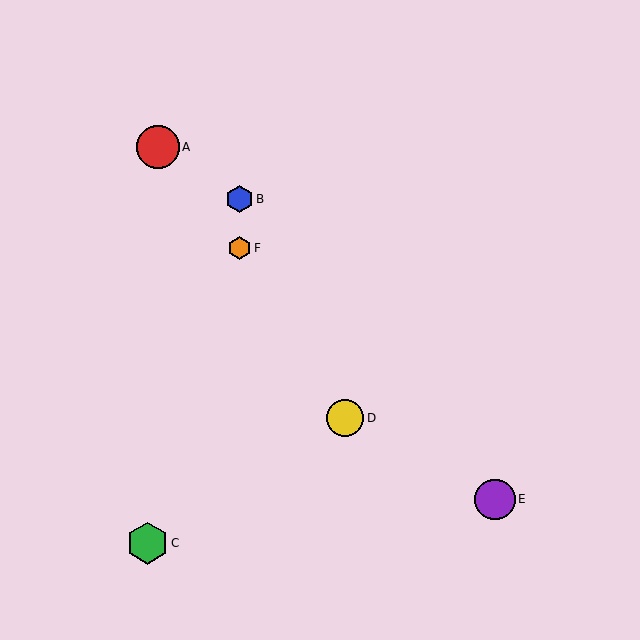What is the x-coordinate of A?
Object A is at x≈158.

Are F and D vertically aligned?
No, F is at x≈240 and D is at x≈345.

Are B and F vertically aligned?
Yes, both are at x≈240.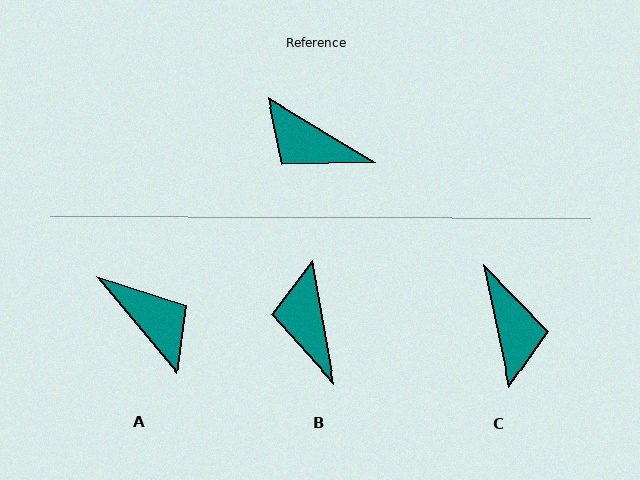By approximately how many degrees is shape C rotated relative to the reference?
Approximately 133 degrees counter-clockwise.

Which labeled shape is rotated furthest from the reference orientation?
A, about 161 degrees away.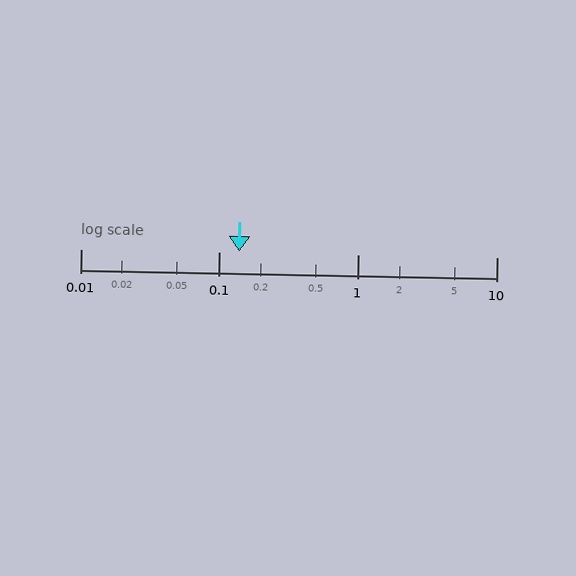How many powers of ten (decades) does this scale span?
The scale spans 3 decades, from 0.01 to 10.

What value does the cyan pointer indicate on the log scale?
The pointer indicates approximately 0.14.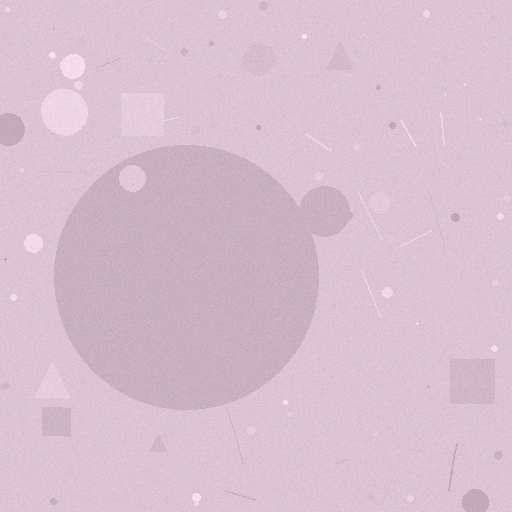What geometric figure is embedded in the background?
A circle is embedded in the background.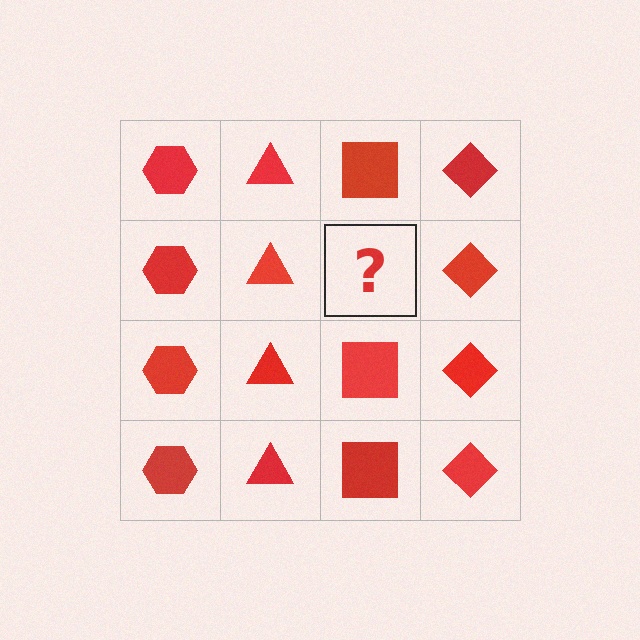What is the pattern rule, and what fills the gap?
The rule is that each column has a consistent shape. The gap should be filled with a red square.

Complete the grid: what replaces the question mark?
The question mark should be replaced with a red square.